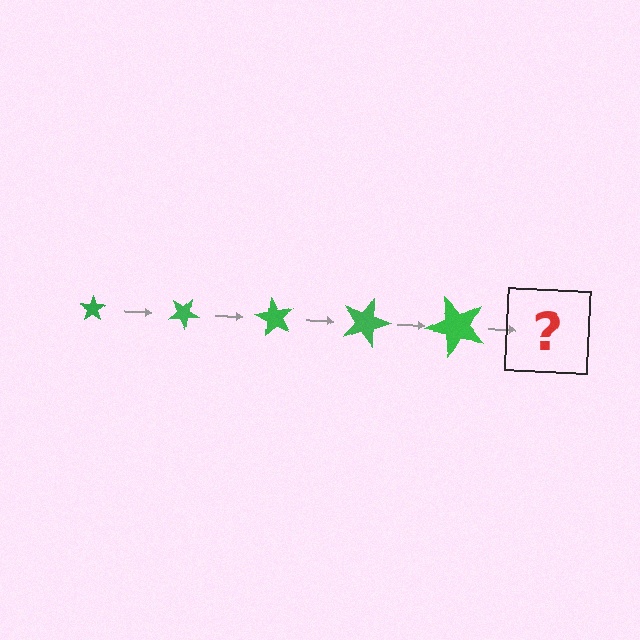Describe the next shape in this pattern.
It should be a star, larger than the previous one and rotated 150 degrees from the start.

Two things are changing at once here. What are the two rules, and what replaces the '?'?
The two rules are that the star grows larger each step and it rotates 30 degrees each step. The '?' should be a star, larger than the previous one and rotated 150 degrees from the start.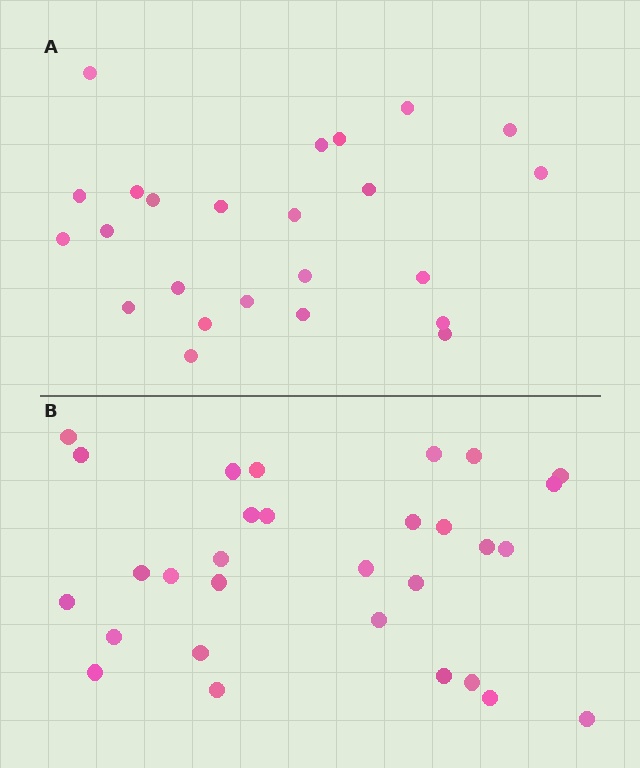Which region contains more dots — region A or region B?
Region B (the bottom region) has more dots.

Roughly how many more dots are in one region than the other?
Region B has about 6 more dots than region A.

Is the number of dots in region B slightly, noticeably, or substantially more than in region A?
Region B has noticeably more, but not dramatically so. The ratio is roughly 1.2 to 1.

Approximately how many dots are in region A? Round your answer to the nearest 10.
About 20 dots. (The exact count is 24, which rounds to 20.)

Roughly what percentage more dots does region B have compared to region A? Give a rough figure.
About 25% more.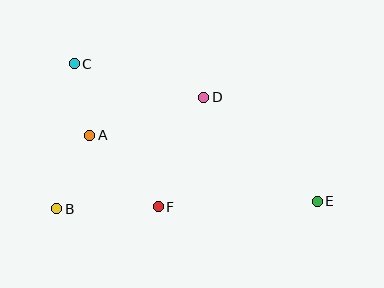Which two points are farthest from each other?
Points C and E are farthest from each other.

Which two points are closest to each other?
Points A and C are closest to each other.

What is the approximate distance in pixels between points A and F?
The distance between A and F is approximately 99 pixels.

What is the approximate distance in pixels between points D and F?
The distance between D and F is approximately 119 pixels.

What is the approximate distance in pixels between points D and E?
The distance between D and E is approximately 154 pixels.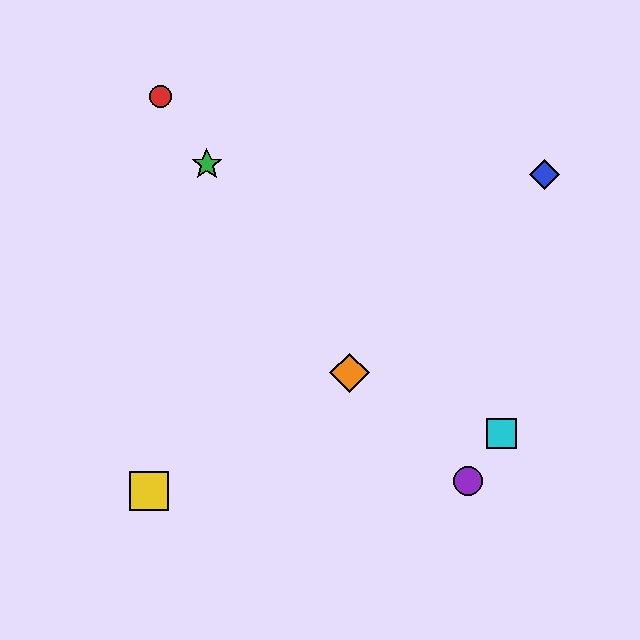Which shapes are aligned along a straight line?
The red circle, the green star, the orange diamond are aligned along a straight line.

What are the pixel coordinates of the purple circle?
The purple circle is at (468, 481).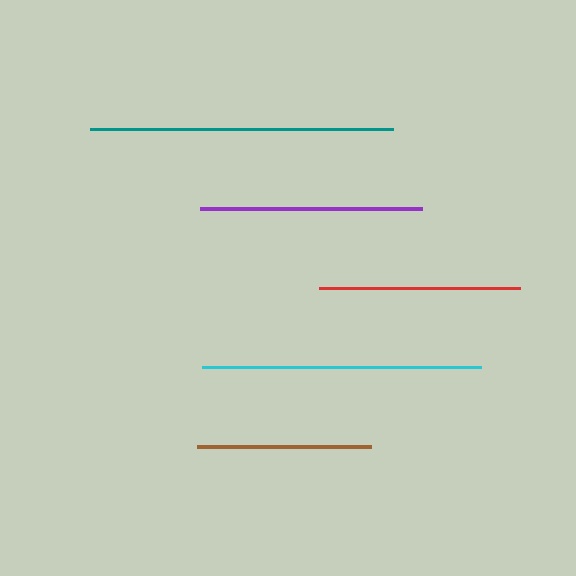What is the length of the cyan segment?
The cyan segment is approximately 279 pixels long.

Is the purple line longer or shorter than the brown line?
The purple line is longer than the brown line.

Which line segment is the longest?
The teal line is the longest at approximately 304 pixels.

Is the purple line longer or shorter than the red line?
The purple line is longer than the red line.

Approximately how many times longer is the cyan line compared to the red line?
The cyan line is approximately 1.4 times the length of the red line.